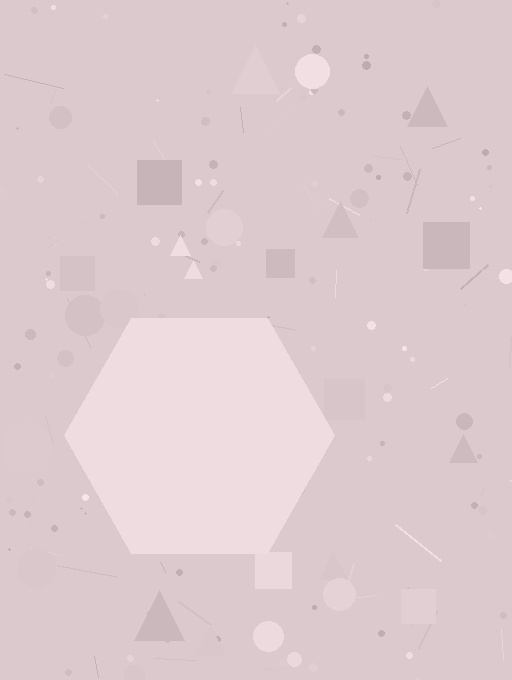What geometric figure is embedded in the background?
A hexagon is embedded in the background.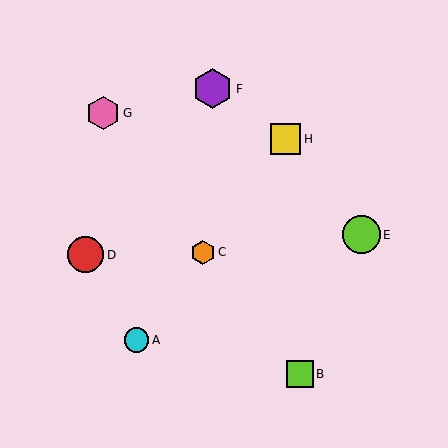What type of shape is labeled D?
Shape D is a red circle.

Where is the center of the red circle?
The center of the red circle is at (85, 255).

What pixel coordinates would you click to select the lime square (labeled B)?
Click at (300, 374) to select the lime square B.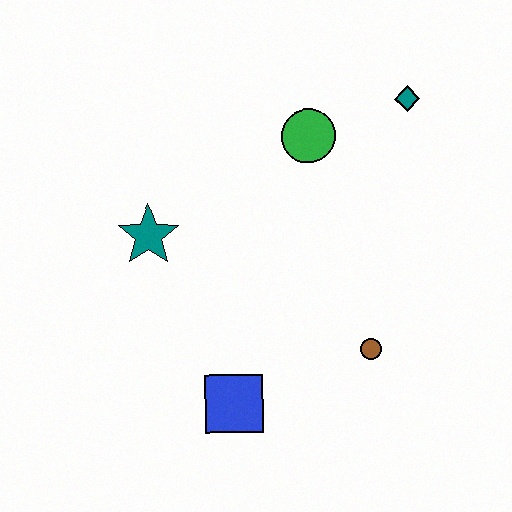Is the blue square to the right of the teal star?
Yes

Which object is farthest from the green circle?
The blue square is farthest from the green circle.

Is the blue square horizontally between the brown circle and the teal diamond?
No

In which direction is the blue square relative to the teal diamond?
The blue square is below the teal diamond.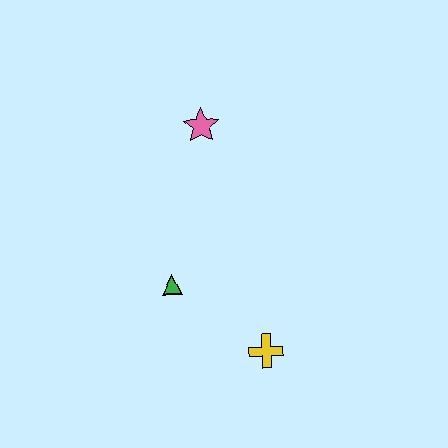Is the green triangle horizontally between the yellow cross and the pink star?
No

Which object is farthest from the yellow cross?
The pink star is farthest from the yellow cross.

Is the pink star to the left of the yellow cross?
Yes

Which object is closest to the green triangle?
The yellow cross is closest to the green triangle.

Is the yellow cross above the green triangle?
No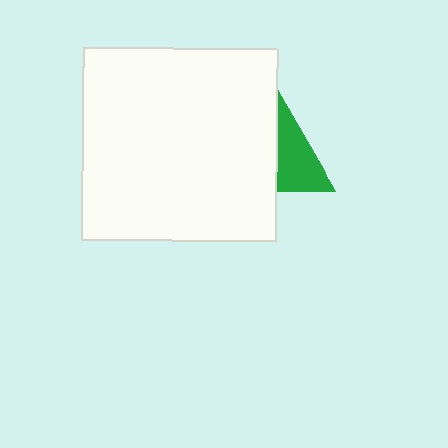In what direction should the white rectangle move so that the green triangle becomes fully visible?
The white rectangle should move left. That is the shortest direction to clear the overlap and leave the green triangle fully visible.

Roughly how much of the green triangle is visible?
A small part of it is visible (roughly 39%).